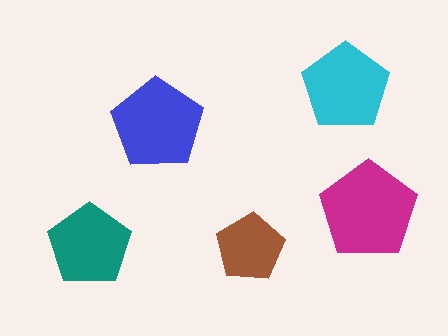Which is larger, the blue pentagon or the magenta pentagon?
The magenta one.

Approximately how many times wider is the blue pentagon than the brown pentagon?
About 1.5 times wider.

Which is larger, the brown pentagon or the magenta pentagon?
The magenta one.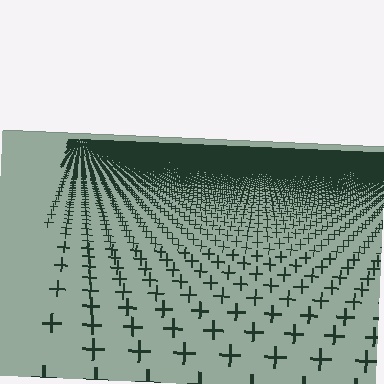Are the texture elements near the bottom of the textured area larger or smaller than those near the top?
Larger. Near the bottom, elements are closer to the viewer and appear at a bigger on-screen size.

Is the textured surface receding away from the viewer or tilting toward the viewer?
The surface is receding away from the viewer. Texture elements get smaller and denser toward the top.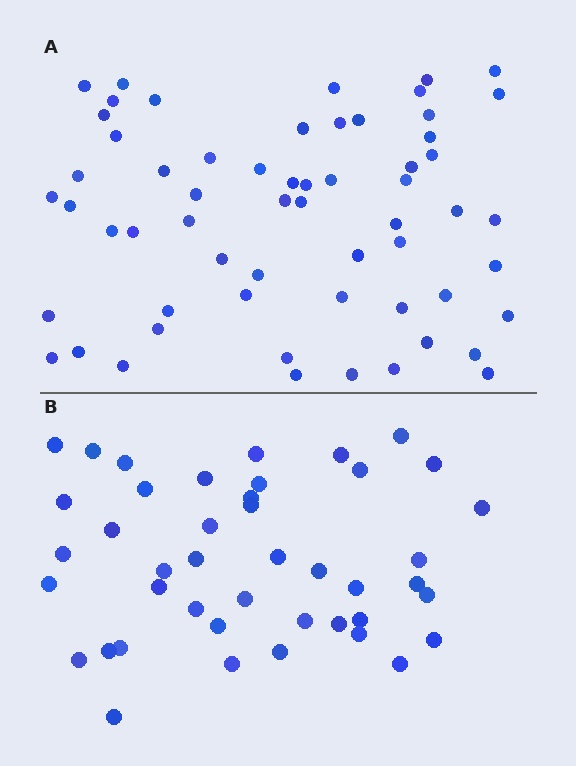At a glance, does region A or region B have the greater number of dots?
Region A (the top region) has more dots.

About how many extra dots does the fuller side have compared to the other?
Region A has approximately 15 more dots than region B.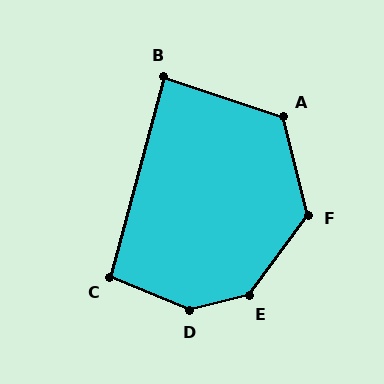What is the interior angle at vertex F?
Approximately 130 degrees (obtuse).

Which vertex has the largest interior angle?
D, at approximately 143 degrees.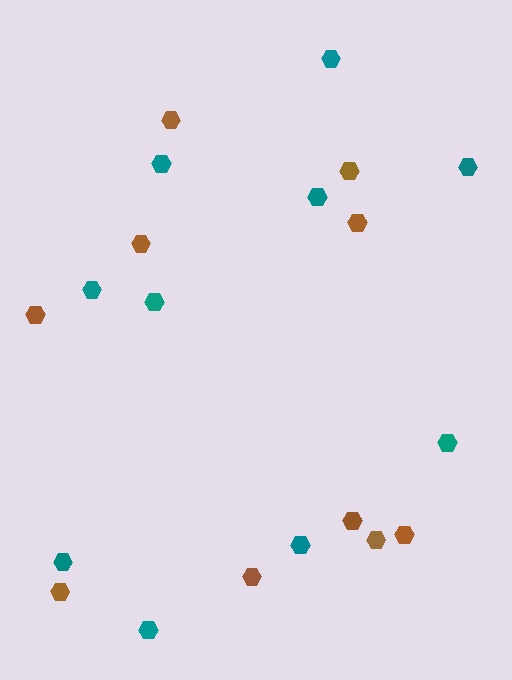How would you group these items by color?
There are 2 groups: one group of brown hexagons (10) and one group of teal hexagons (10).